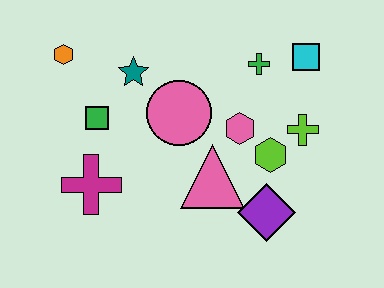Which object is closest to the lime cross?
The lime hexagon is closest to the lime cross.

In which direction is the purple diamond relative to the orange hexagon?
The purple diamond is to the right of the orange hexagon.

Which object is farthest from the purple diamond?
The orange hexagon is farthest from the purple diamond.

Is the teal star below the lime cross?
No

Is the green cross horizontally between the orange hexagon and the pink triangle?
No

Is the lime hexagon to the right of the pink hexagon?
Yes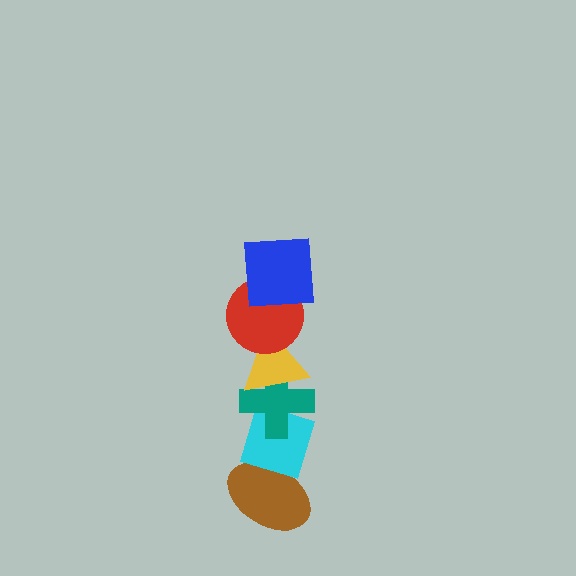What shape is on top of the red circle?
The blue square is on top of the red circle.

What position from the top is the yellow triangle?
The yellow triangle is 3rd from the top.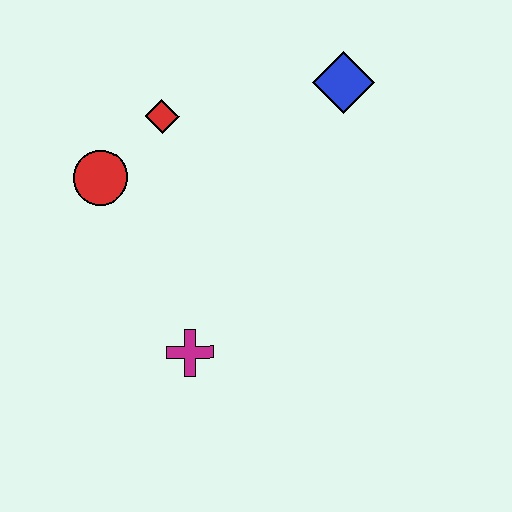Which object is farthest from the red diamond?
The magenta cross is farthest from the red diamond.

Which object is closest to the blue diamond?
The red diamond is closest to the blue diamond.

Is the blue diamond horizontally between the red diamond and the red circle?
No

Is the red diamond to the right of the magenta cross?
No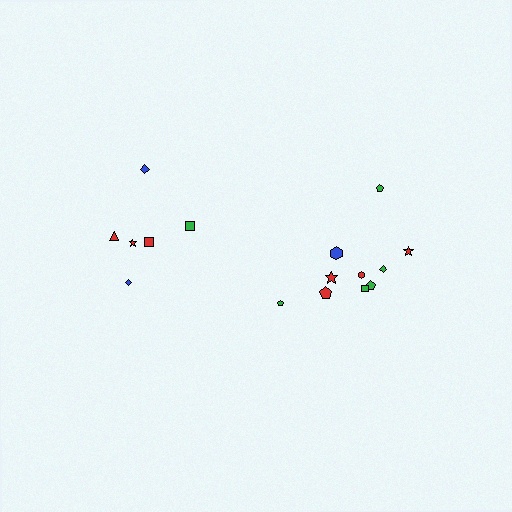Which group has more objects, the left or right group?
The right group.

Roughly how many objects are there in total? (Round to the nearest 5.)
Roughly 15 objects in total.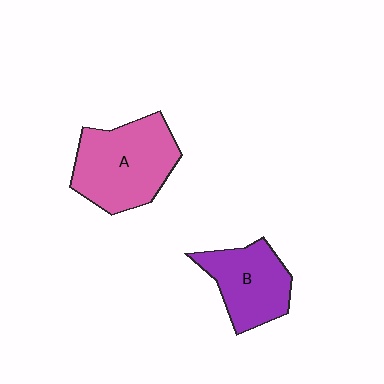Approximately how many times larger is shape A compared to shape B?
Approximately 1.4 times.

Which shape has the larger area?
Shape A (pink).